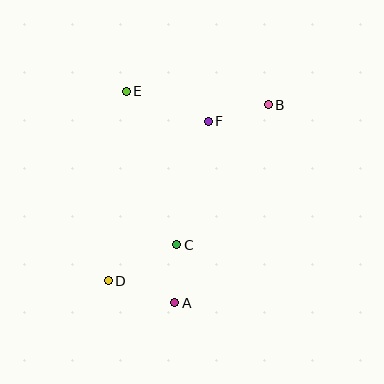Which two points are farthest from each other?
Points B and D are farthest from each other.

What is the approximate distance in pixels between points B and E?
The distance between B and E is approximately 143 pixels.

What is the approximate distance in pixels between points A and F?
The distance between A and F is approximately 184 pixels.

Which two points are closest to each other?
Points A and C are closest to each other.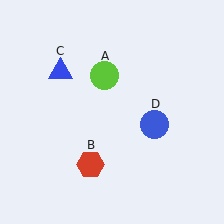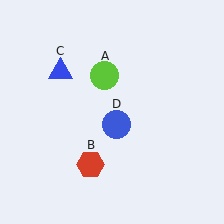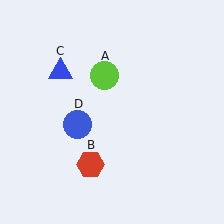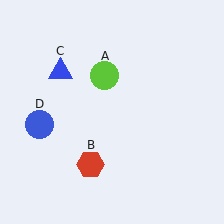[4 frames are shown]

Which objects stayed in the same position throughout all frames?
Lime circle (object A) and red hexagon (object B) and blue triangle (object C) remained stationary.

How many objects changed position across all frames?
1 object changed position: blue circle (object D).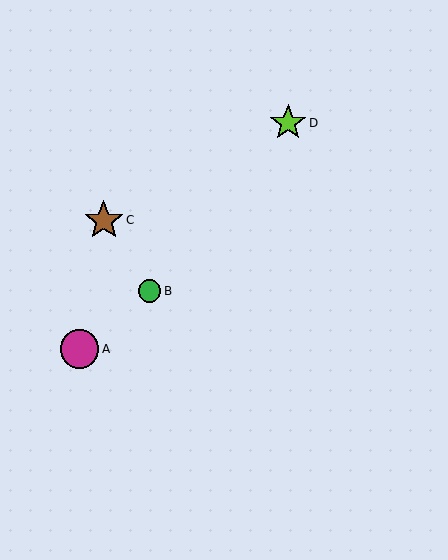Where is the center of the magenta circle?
The center of the magenta circle is at (80, 349).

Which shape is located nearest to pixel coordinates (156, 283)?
The green circle (labeled B) at (149, 291) is nearest to that location.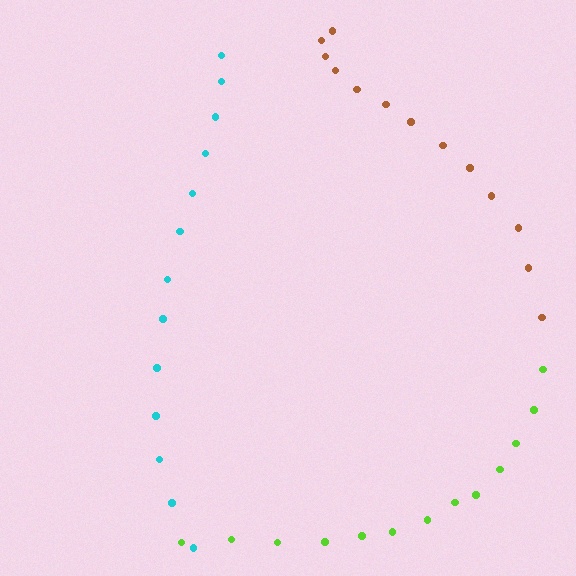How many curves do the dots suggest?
There are 3 distinct paths.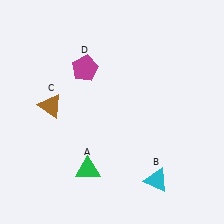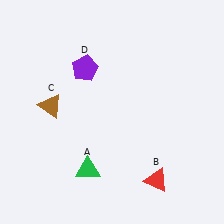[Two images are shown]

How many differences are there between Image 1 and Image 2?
There are 2 differences between the two images.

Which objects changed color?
B changed from cyan to red. D changed from magenta to purple.